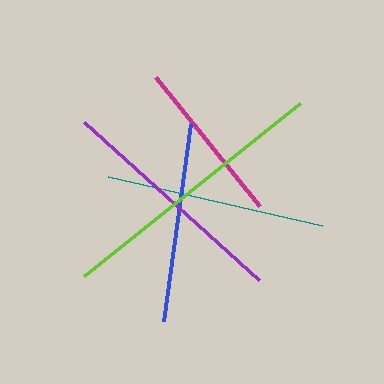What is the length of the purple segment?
The purple segment is approximately 236 pixels long.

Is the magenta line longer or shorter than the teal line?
The teal line is longer than the magenta line.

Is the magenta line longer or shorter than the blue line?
The blue line is longer than the magenta line.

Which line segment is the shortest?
The magenta line is the shortest at approximately 166 pixels.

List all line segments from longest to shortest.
From longest to shortest: lime, purple, teal, blue, magenta.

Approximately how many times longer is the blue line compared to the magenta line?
The blue line is approximately 1.2 times the length of the magenta line.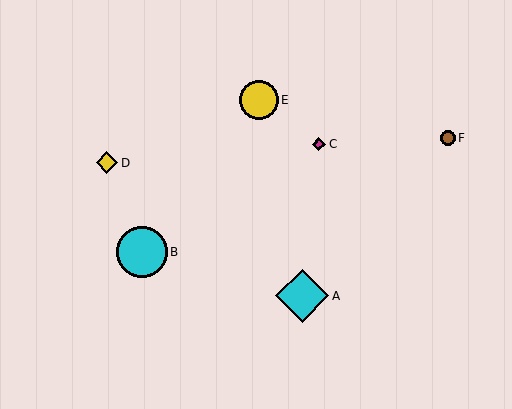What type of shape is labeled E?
Shape E is a yellow circle.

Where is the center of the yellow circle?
The center of the yellow circle is at (259, 100).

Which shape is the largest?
The cyan diamond (labeled A) is the largest.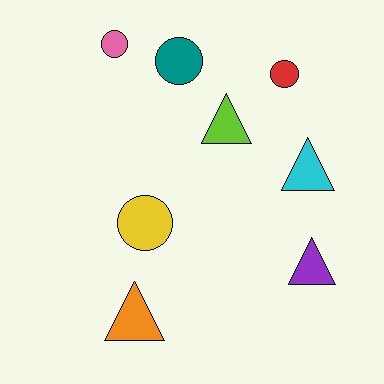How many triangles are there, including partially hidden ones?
There are 4 triangles.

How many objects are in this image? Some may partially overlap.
There are 8 objects.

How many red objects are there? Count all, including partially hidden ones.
There is 1 red object.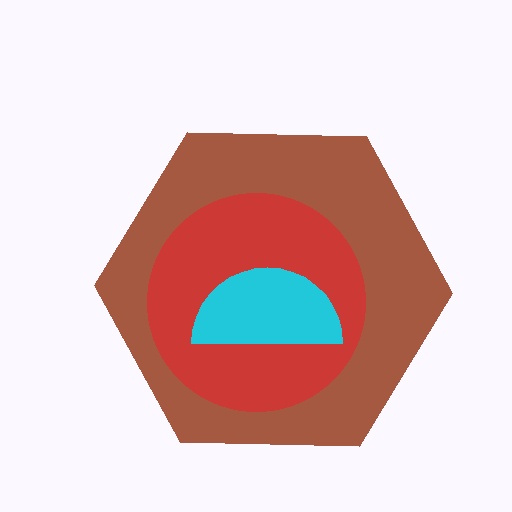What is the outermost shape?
The brown hexagon.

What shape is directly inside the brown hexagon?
The red circle.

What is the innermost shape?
The cyan semicircle.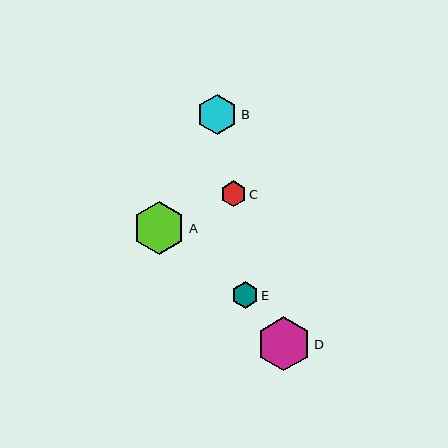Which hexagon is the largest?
Hexagon D is the largest with a size of approximately 54 pixels.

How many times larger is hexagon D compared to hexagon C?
Hexagon D is approximately 2.1 times the size of hexagon C.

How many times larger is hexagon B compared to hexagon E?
Hexagon B is approximately 1.5 times the size of hexagon E.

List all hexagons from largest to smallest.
From largest to smallest: D, A, B, E, C.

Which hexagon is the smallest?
Hexagon C is the smallest with a size of approximately 26 pixels.